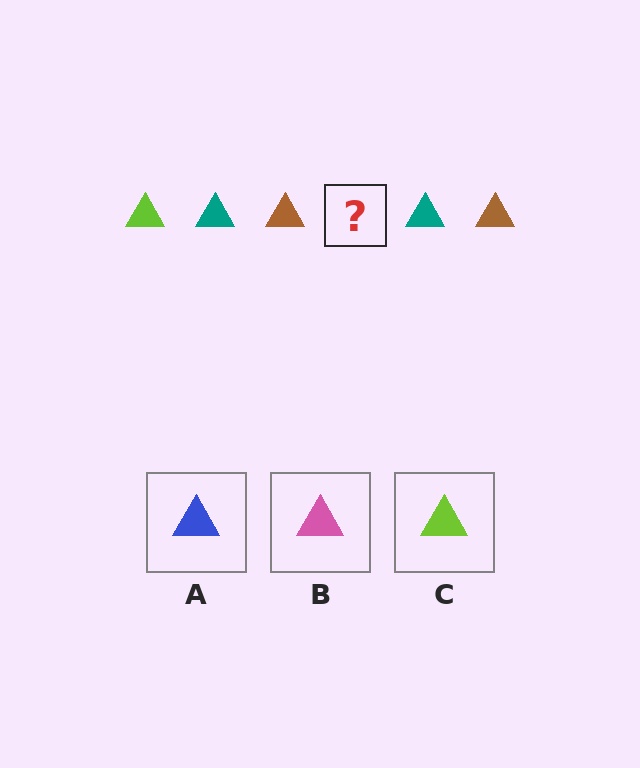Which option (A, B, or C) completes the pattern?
C.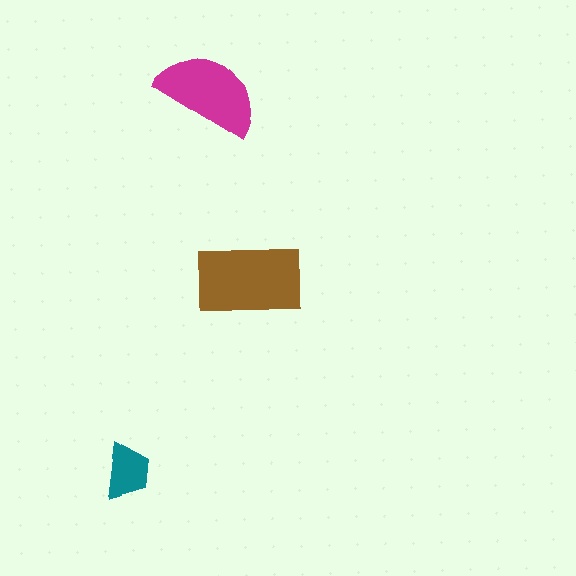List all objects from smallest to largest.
The teal trapezoid, the magenta semicircle, the brown rectangle.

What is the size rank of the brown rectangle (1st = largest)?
1st.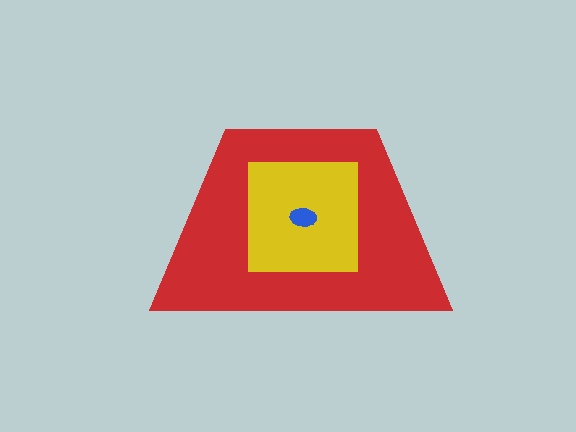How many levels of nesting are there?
3.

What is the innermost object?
The blue ellipse.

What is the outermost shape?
The red trapezoid.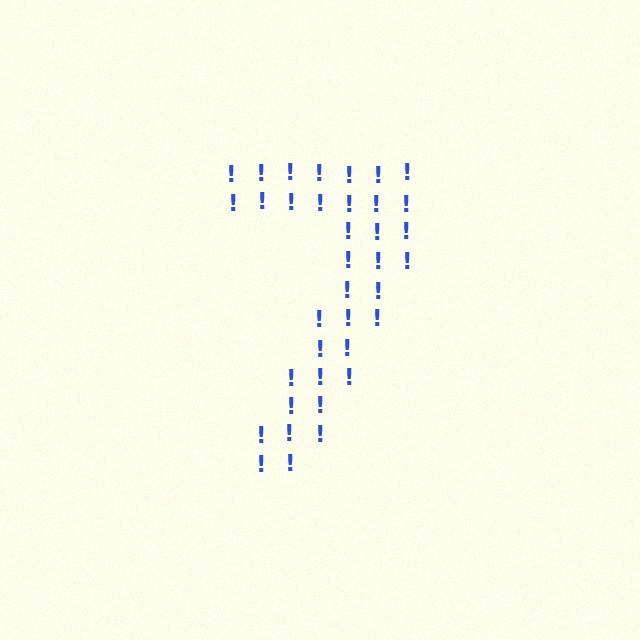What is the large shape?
The large shape is the digit 7.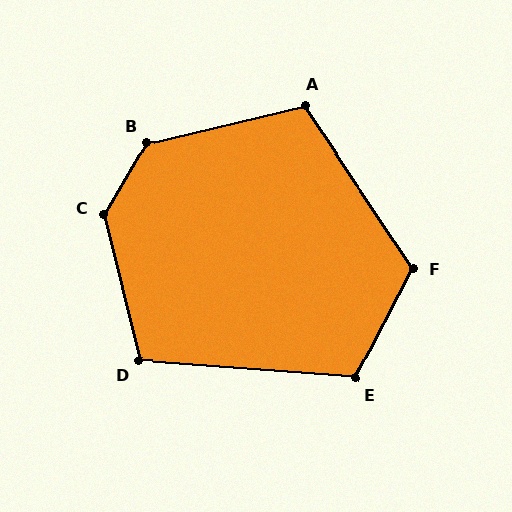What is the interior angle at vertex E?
Approximately 113 degrees (obtuse).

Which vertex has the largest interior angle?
C, at approximately 136 degrees.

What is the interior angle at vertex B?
Approximately 134 degrees (obtuse).